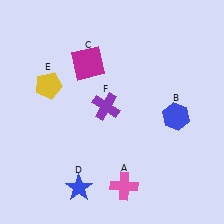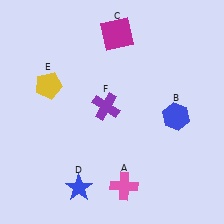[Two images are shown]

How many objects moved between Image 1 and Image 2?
1 object moved between the two images.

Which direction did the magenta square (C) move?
The magenta square (C) moved up.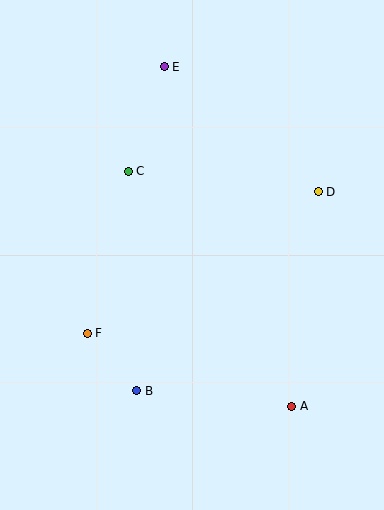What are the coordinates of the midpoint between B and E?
The midpoint between B and E is at (150, 229).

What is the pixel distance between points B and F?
The distance between B and F is 75 pixels.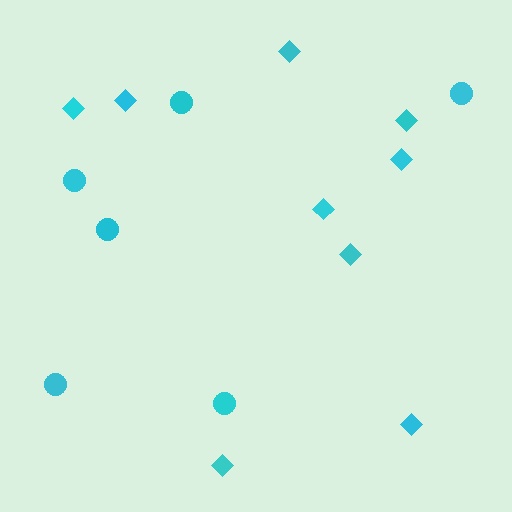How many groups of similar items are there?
There are 2 groups: one group of circles (6) and one group of diamonds (9).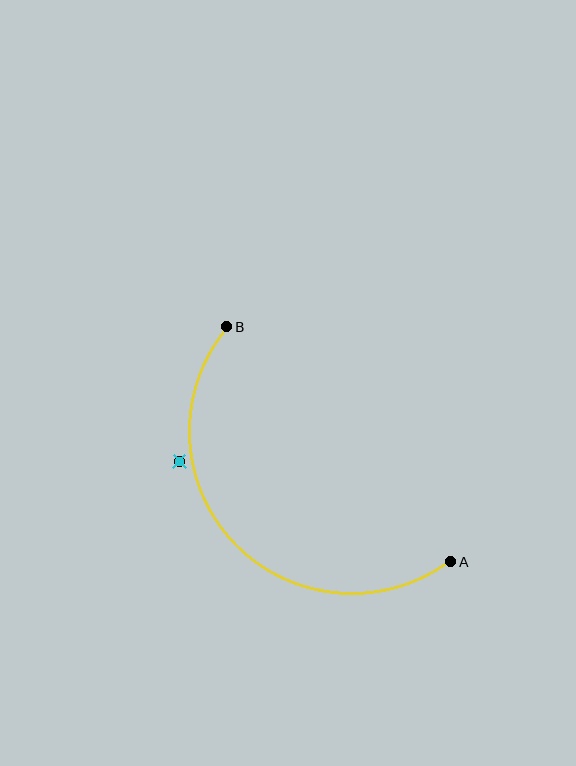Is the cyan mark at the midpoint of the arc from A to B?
No — the cyan mark does not lie on the arc at all. It sits slightly outside the curve.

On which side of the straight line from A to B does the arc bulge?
The arc bulges below and to the left of the straight line connecting A and B.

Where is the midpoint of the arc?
The arc midpoint is the point on the curve farthest from the straight line joining A and B. It sits below and to the left of that line.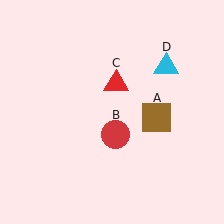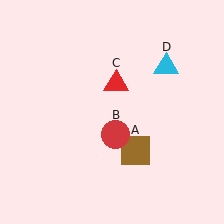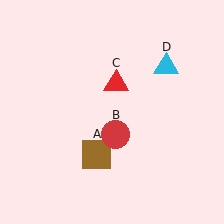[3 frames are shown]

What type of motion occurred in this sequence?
The brown square (object A) rotated clockwise around the center of the scene.